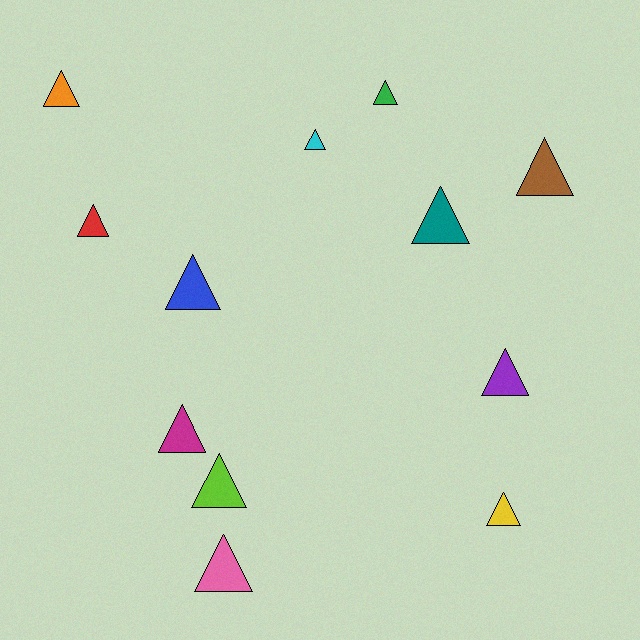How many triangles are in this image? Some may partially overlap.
There are 12 triangles.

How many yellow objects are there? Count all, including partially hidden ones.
There is 1 yellow object.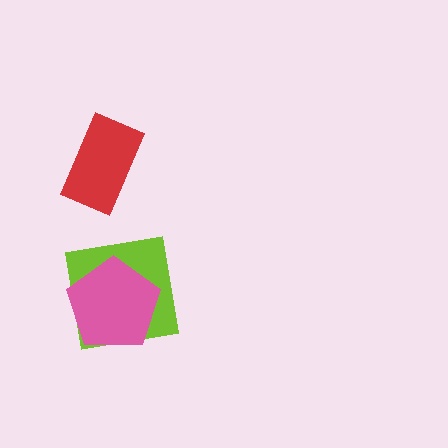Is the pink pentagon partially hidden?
No, no other shape covers it.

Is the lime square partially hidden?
Yes, it is partially covered by another shape.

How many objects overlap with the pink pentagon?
1 object overlaps with the pink pentagon.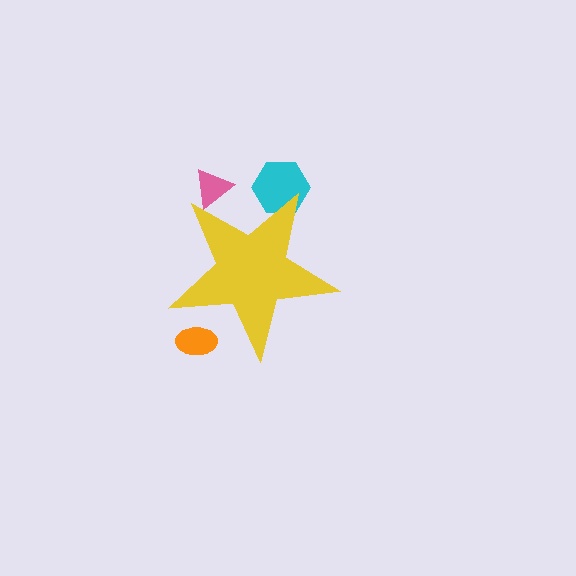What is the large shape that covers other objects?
A yellow star.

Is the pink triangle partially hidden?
Yes, the pink triangle is partially hidden behind the yellow star.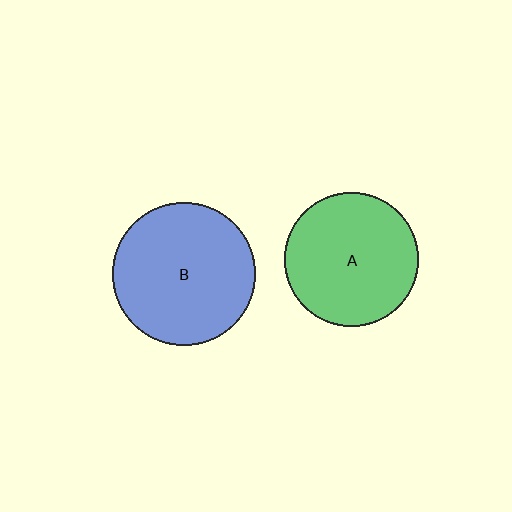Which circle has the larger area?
Circle B (blue).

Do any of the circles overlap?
No, none of the circles overlap.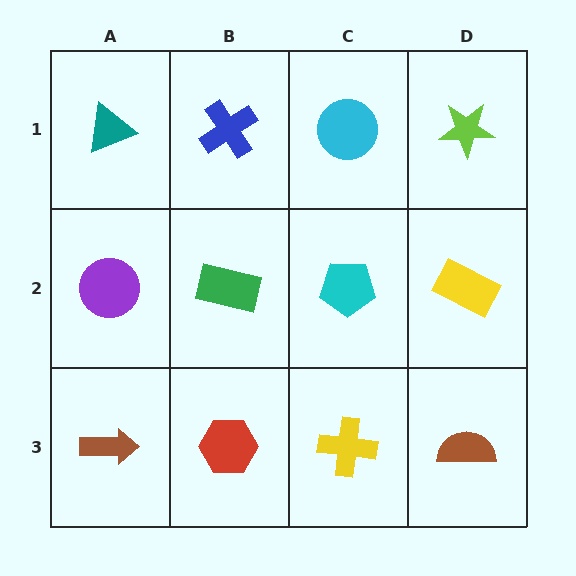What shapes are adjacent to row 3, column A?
A purple circle (row 2, column A), a red hexagon (row 3, column B).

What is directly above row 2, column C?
A cyan circle.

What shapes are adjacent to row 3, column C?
A cyan pentagon (row 2, column C), a red hexagon (row 3, column B), a brown semicircle (row 3, column D).